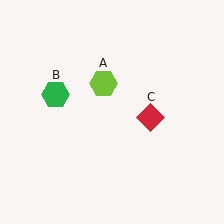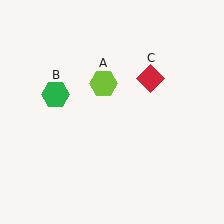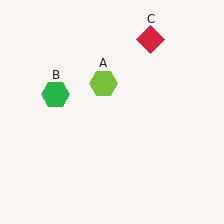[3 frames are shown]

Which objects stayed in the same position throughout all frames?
Lime hexagon (object A) and green hexagon (object B) remained stationary.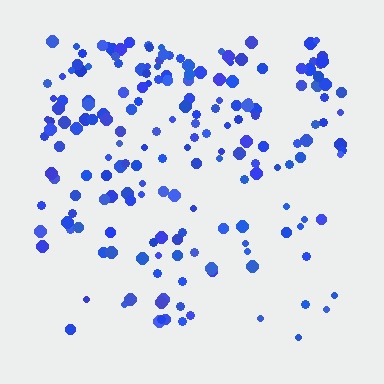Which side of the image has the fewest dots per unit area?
The bottom.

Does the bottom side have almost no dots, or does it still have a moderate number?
Still a moderate number, just noticeably fewer than the top.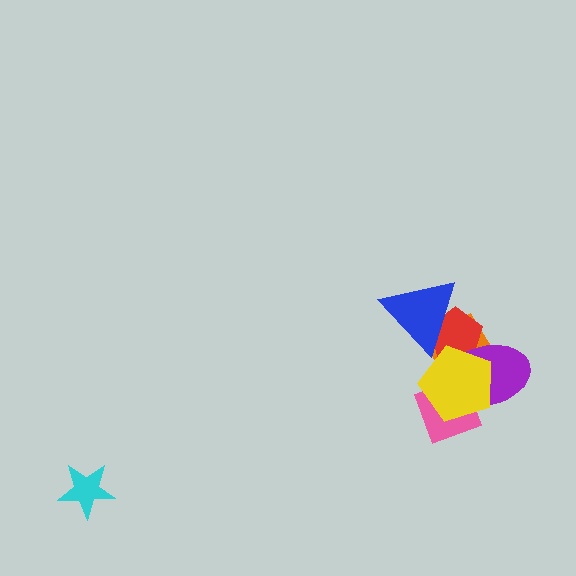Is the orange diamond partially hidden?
Yes, it is partially covered by another shape.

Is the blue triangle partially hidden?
No, no other shape covers it.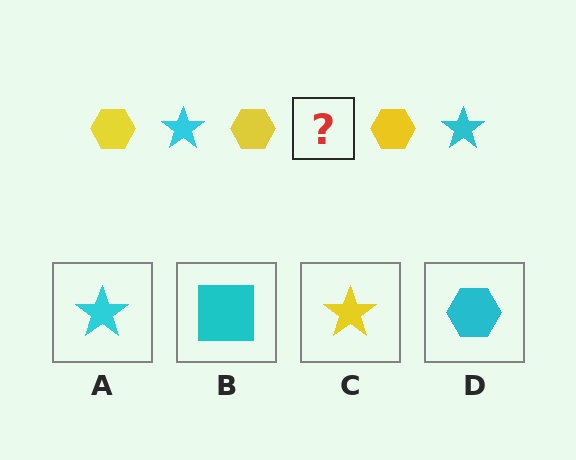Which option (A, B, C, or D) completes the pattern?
A.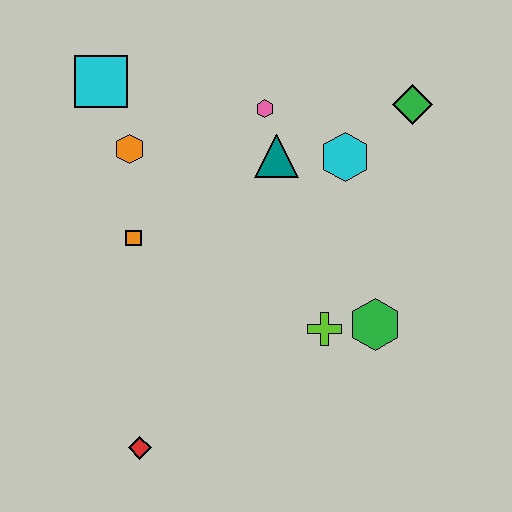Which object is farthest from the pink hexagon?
The red diamond is farthest from the pink hexagon.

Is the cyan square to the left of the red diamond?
Yes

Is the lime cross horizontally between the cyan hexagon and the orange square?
Yes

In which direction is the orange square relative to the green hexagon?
The orange square is to the left of the green hexagon.